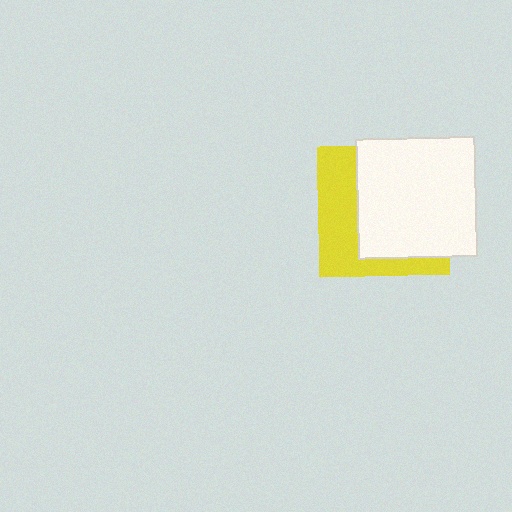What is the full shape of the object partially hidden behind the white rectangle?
The partially hidden object is a yellow square.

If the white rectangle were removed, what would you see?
You would see the complete yellow square.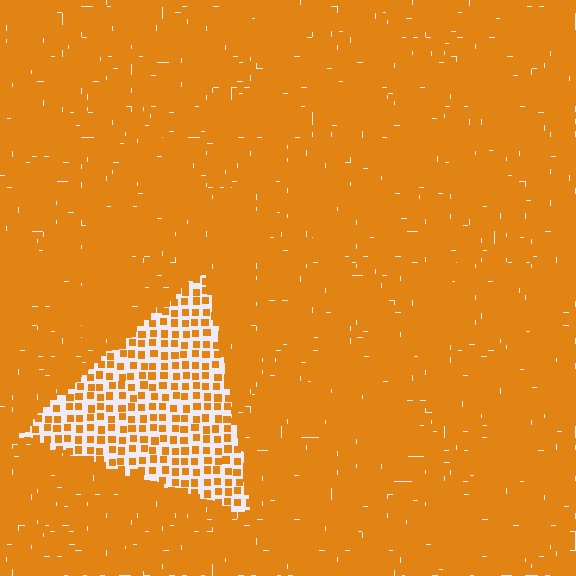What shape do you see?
I see a triangle.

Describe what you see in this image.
The image contains small orange elements arranged at two different densities. A triangle-shaped region is visible where the elements are less densely packed than the surrounding area.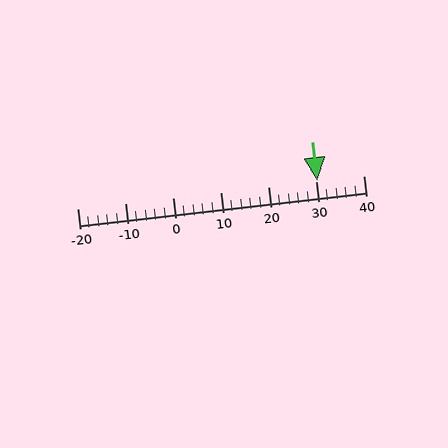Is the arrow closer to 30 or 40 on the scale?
The arrow is closer to 30.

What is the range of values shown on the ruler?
The ruler shows values from -20 to 40.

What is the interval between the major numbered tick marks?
The major tick marks are spaced 10 units apart.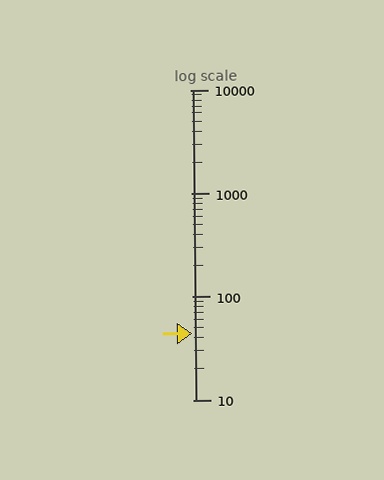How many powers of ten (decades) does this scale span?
The scale spans 3 decades, from 10 to 10000.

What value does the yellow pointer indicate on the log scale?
The pointer indicates approximately 44.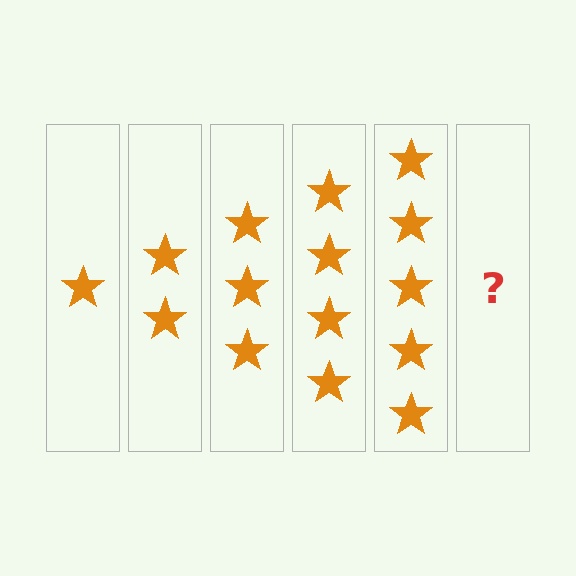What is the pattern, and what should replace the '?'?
The pattern is that each step adds one more star. The '?' should be 6 stars.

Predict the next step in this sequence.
The next step is 6 stars.